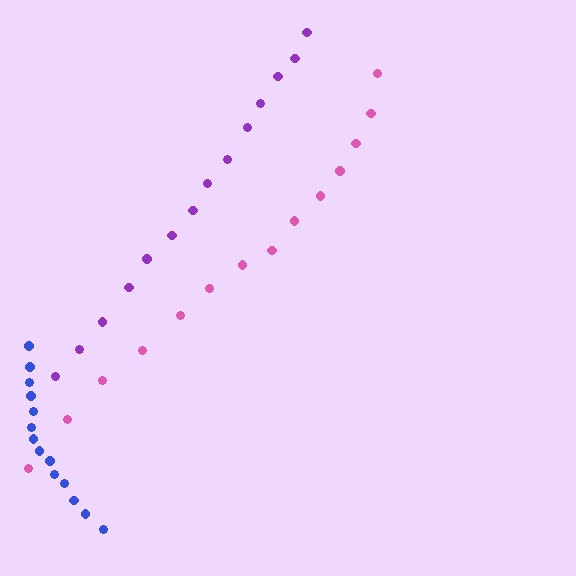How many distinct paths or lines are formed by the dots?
There are 3 distinct paths.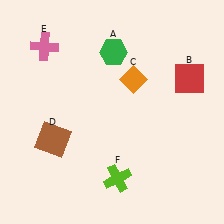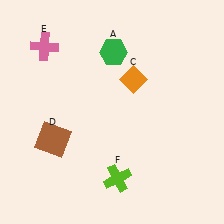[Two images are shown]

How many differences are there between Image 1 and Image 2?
There is 1 difference between the two images.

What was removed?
The red square (B) was removed in Image 2.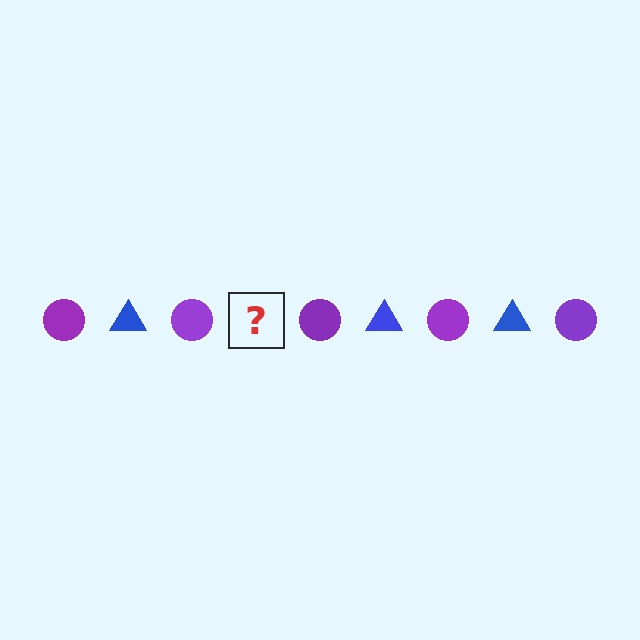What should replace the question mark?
The question mark should be replaced with a blue triangle.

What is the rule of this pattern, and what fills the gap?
The rule is that the pattern alternates between purple circle and blue triangle. The gap should be filled with a blue triangle.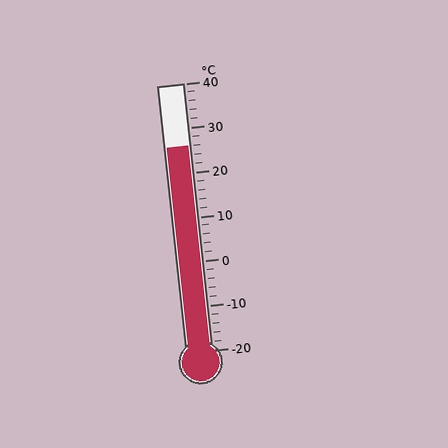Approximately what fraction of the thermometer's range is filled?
The thermometer is filled to approximately 75% of its range.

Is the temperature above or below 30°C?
The temperature is below 30°C.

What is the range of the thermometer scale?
The thermometer scale ranges from -20°C to 40°C.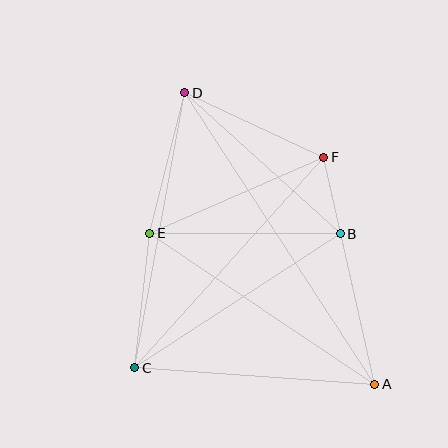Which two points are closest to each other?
Points B and F are closest to each other.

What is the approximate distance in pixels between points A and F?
The distance between A and F is approximately 233 pixels.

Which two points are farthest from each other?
Points A and D are farthest from each other.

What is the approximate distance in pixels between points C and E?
The distance between C and E is approximately 135 pixels.